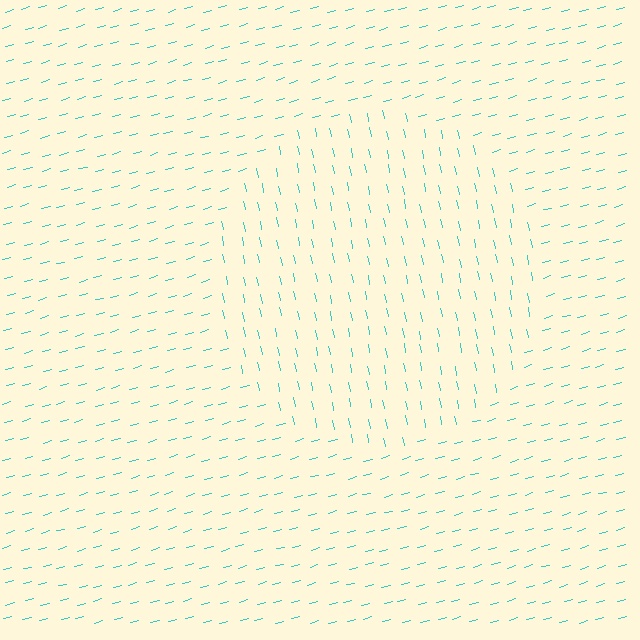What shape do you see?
I see a circle.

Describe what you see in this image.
The image is filled with small cyan line segments. A circle region in the image has lines oriented differently from the surrounding lines, creating a visible texture boundary.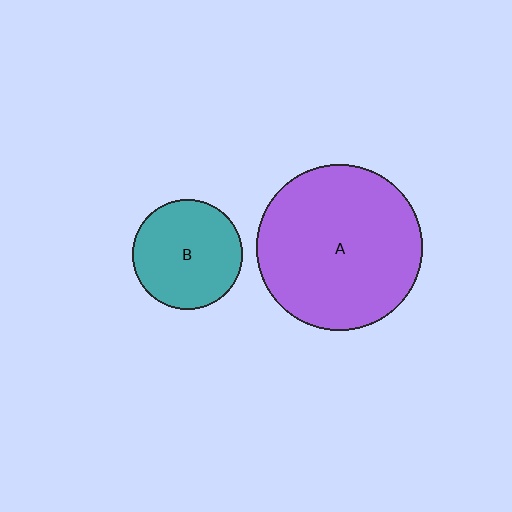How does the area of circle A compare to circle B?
Approximately 2.3 times.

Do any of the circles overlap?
No, none of the circles overlap.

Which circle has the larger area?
Circle A (purple).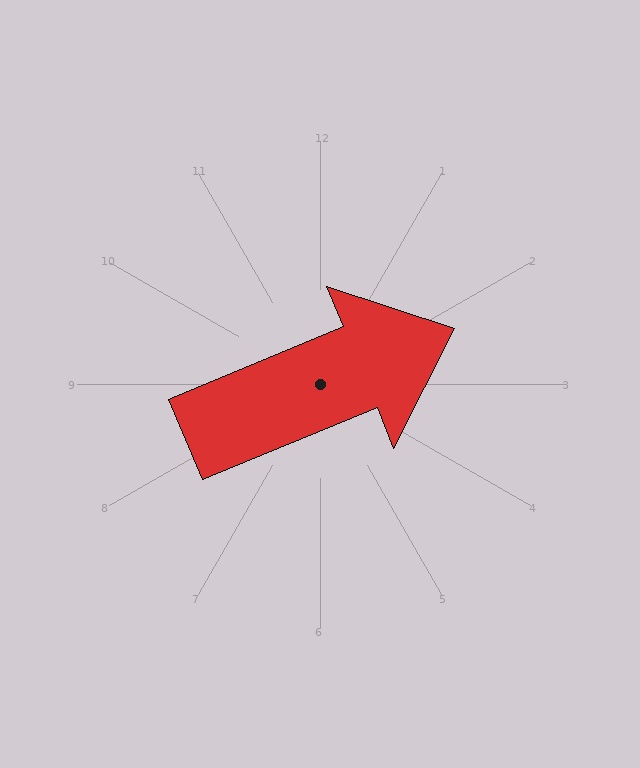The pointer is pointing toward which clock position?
Roughly 2 o'clock.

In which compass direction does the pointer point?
East.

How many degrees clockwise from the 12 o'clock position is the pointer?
Approximately 68 degrees.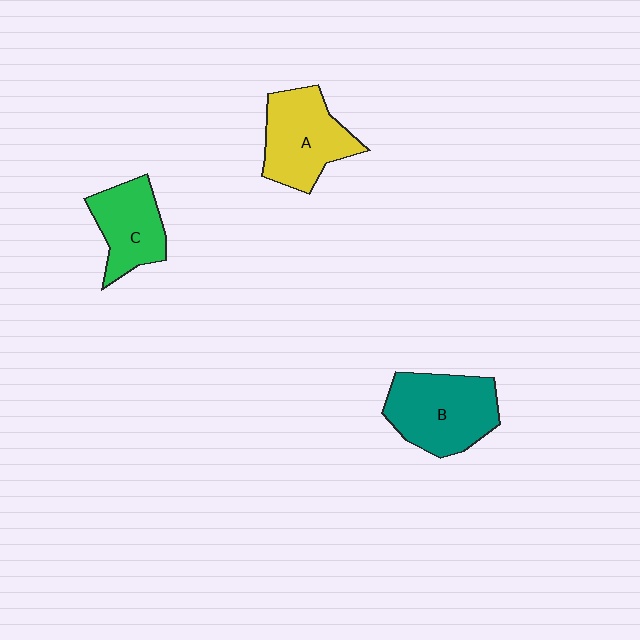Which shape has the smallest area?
Shape C (green).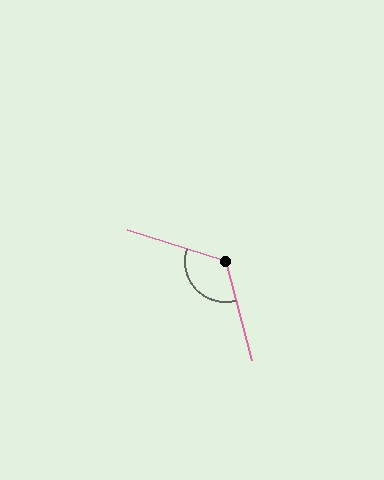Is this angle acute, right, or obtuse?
It is obtuse.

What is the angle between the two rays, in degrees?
Approximately 122 degrees.